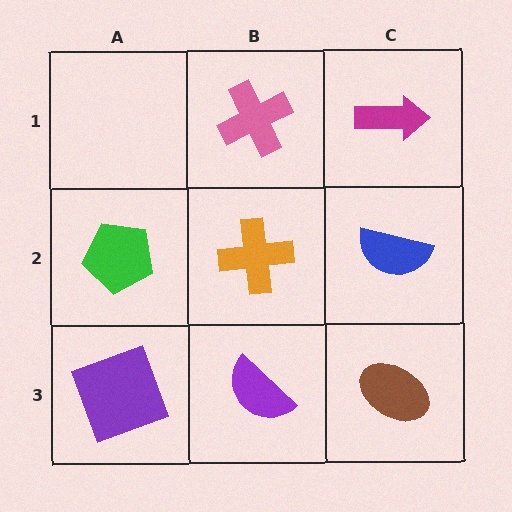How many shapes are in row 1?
2 shapes.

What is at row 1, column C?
A magenta arrow.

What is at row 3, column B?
A purple semicircle.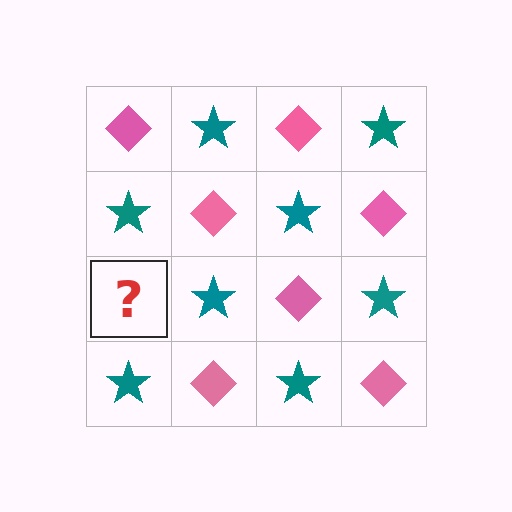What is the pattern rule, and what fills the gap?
The rule is that it alternates pink diamond and teal star in a checkerboard pattern. The gap should be filled with a pink diamond.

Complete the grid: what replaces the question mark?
The question mark should be replaced with a pink diamond.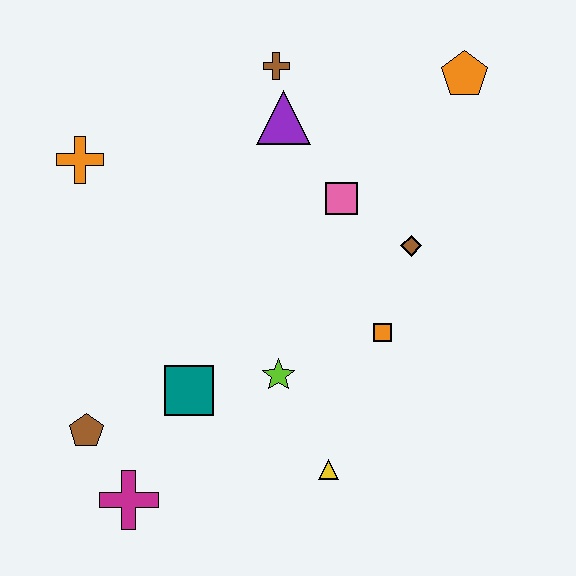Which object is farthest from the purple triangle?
The magenta cross is farthest from the purple triangle.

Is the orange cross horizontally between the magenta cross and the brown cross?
No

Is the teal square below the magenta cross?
No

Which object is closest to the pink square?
The brown diamond is closest to the pink square.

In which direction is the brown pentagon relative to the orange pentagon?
The brown pentagon is to the left of the orange pentagon.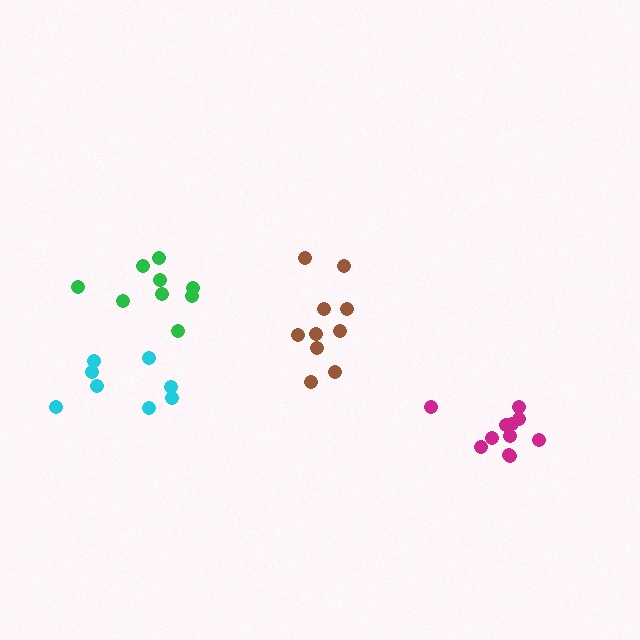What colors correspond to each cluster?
The clusters are colored: brown, magenta, green, cyan.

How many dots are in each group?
Group 1: 10 dots, Group 2: 11 dots, Group 3: 9 dots, Group 4: 8 dots (38 total).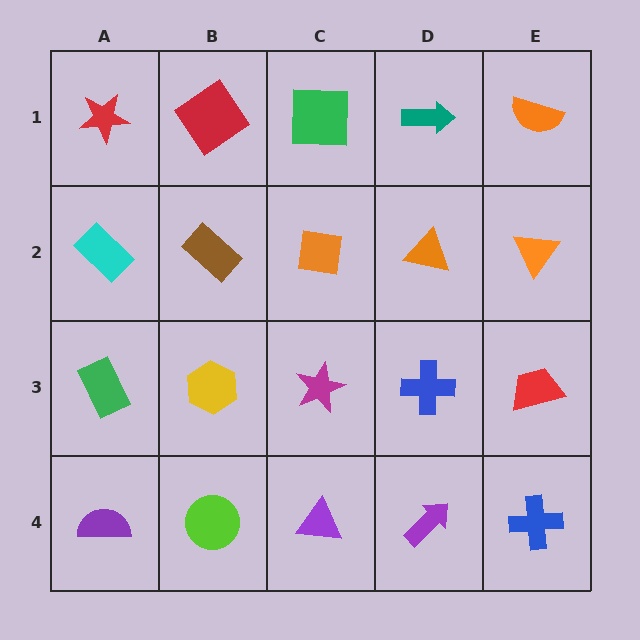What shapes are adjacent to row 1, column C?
An orange square (row 2, column C), a red diamond (row 1, column B), a teal arrow (row 1, column D).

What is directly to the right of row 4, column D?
A blue cross.